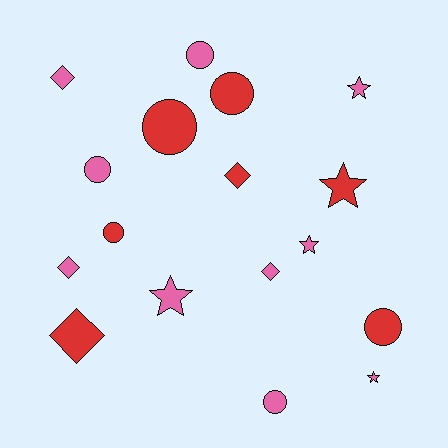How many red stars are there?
There is 1 red star.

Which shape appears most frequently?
Circle, with 7 objects.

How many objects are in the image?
There are 17 objects.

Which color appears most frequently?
Pink, with 10 objects.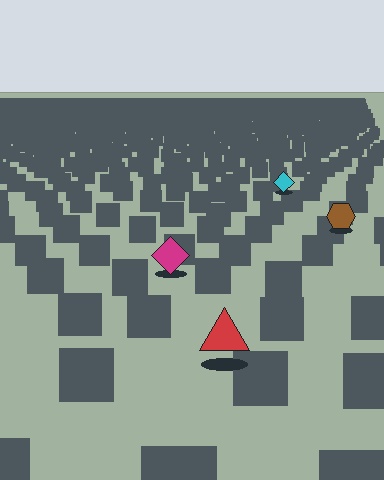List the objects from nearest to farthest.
From nearest to farthest: the red triangle, the magenta diamond, the brown hexagon, the cyan diamond.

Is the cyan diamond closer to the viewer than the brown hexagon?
No. The brown hexagon is closer — you can tell from the texture gradient: the ground texture is coarser near it.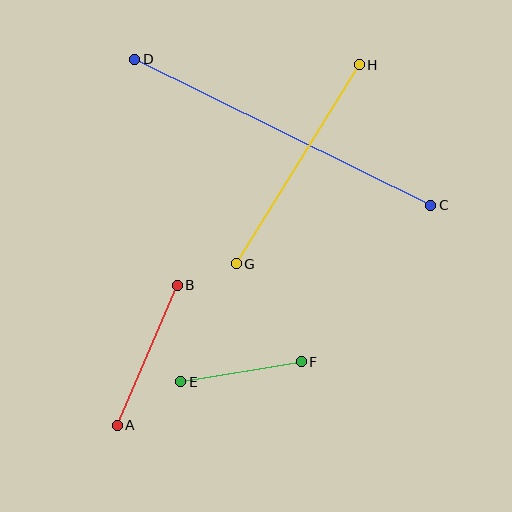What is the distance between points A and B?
The distance is approximately 152 pixels.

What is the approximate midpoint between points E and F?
The midpoint is at approximately (241, 372) pixels.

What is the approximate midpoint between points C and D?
The midpoint is at approximately (283, 132) pixels.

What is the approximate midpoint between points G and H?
The midpoint is at approximately (298, 164) pixels.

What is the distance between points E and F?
The distance is approximately 122 pixels.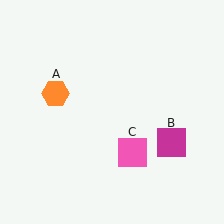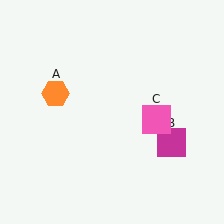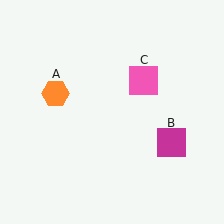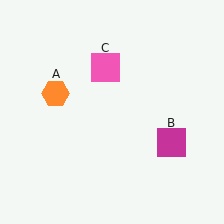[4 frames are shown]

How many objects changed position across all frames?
1 object changed position: pink square (object C).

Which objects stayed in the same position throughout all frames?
Orange hexagon (object A) and magenta square (object B) remained stationary.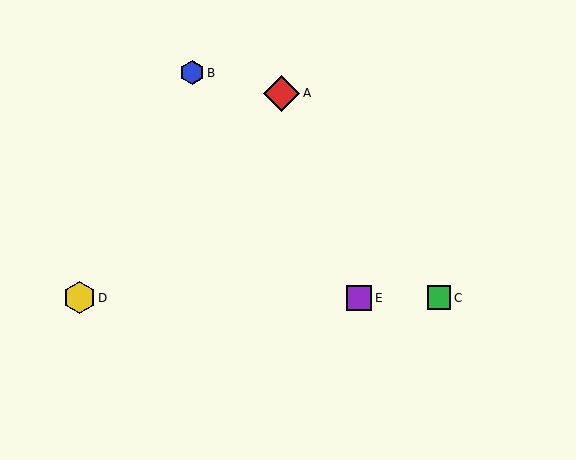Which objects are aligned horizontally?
Objects C, D, E are aligned horizontally.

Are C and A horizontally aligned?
No, C is at y≈298 and A is at y≈93.